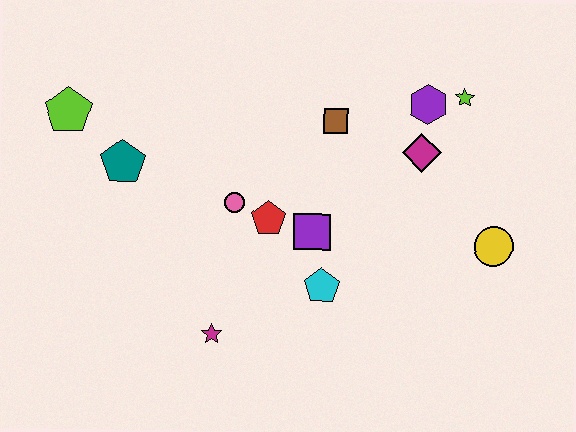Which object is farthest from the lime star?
The lime pentagon is farthest from the lime star.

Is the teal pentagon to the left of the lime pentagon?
No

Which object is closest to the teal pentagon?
The lime pentagon is closest to the teal pentagon.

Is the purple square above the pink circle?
No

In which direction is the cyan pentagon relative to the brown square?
The cyan pentagon is below the brown square.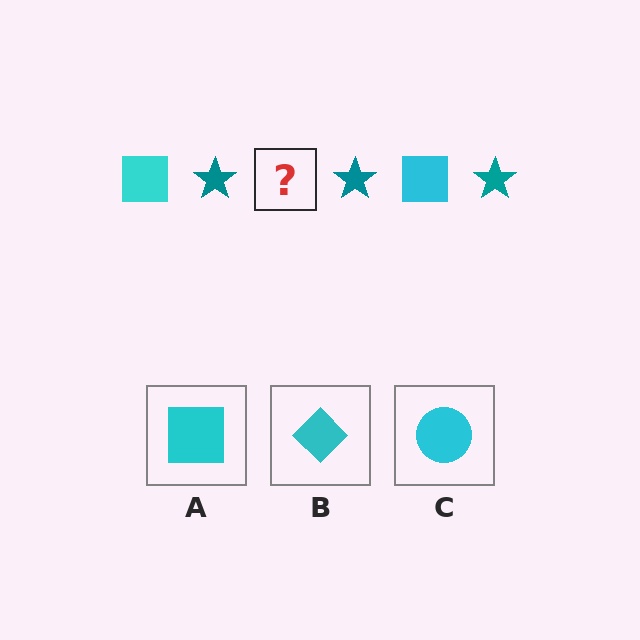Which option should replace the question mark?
Option A.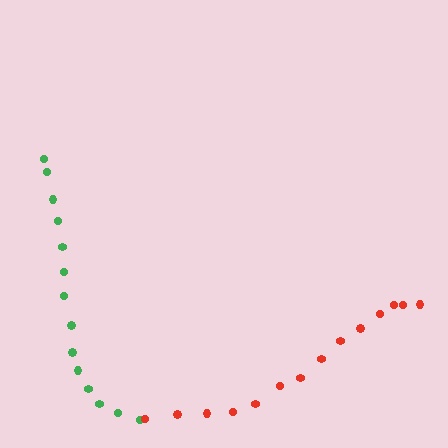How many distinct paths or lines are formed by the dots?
There are 2 distinct paths.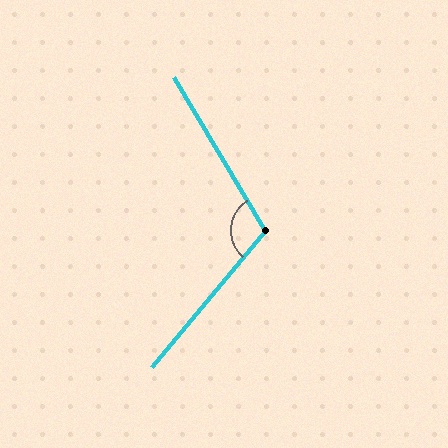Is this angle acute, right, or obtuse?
It is obtuse.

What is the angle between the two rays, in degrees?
Approximately 110 degrees.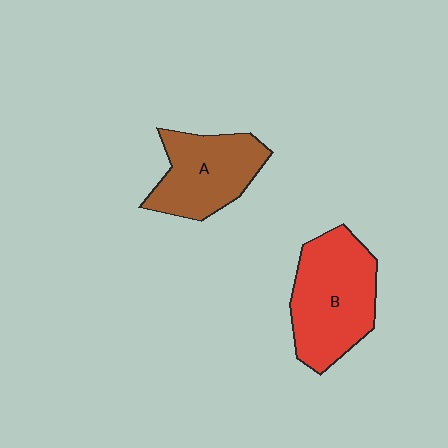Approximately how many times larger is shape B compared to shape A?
Approximately 1.3 times.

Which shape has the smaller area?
Shape A (brown).